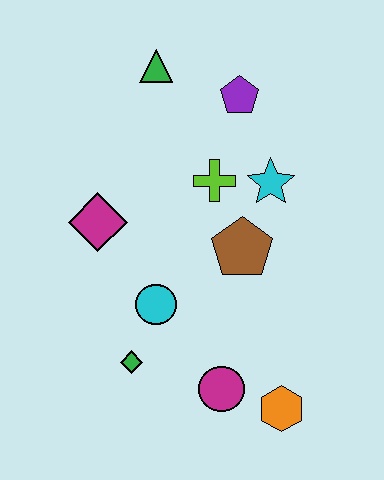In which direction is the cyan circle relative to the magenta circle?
The cyan circle is above the magenta circle.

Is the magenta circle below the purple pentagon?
Yes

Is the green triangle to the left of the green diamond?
No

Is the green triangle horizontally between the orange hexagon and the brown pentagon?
No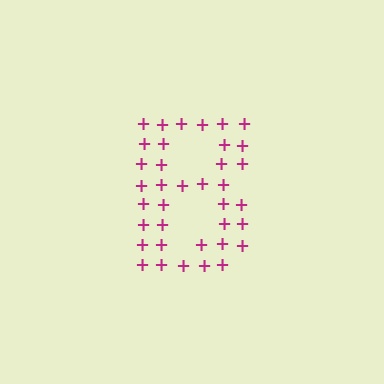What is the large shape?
The large shape is the letter B.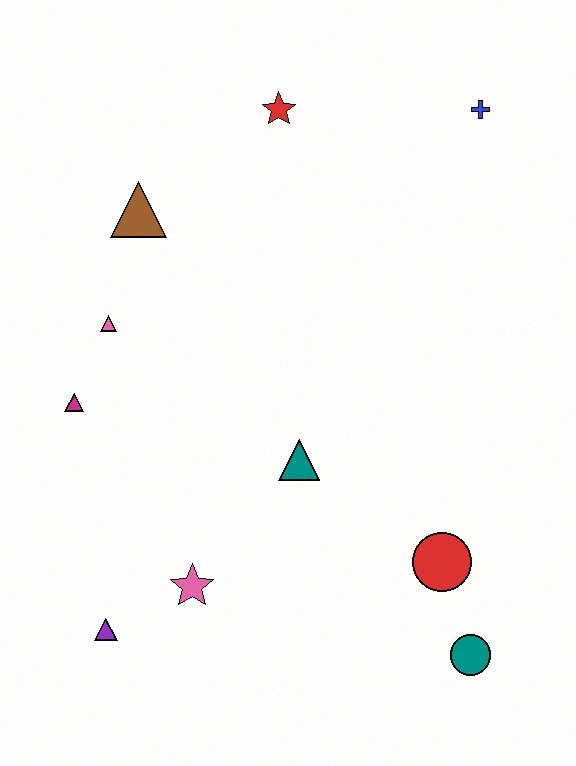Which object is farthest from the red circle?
The red star is farthest from the red circle.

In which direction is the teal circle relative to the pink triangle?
The teal circle is to the right of the pink triangle.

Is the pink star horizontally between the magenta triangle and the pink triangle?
No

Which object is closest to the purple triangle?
The pink star is closest to the purple triangle.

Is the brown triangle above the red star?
No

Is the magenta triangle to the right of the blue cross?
No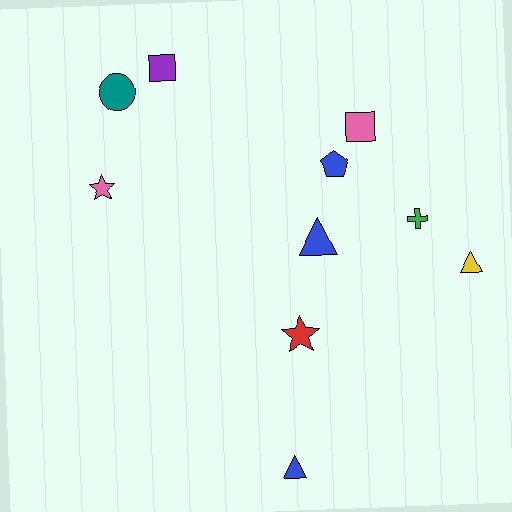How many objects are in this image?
There are 10 objects.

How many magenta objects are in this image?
There are no magenta objects.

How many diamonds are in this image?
There are no diamonds.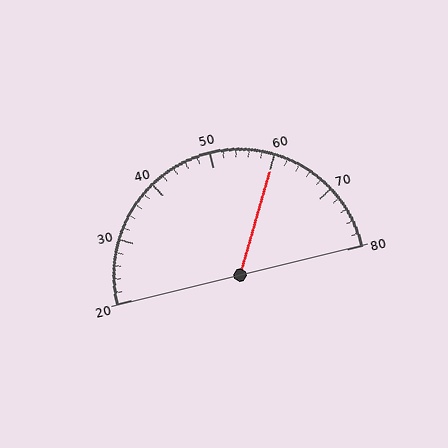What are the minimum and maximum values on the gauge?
The gauge ranges from 20 to 80.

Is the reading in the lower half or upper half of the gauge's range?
The reading is in the upper half of the range (20 to 80).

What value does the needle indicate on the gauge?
The needle indicates approximately 60.